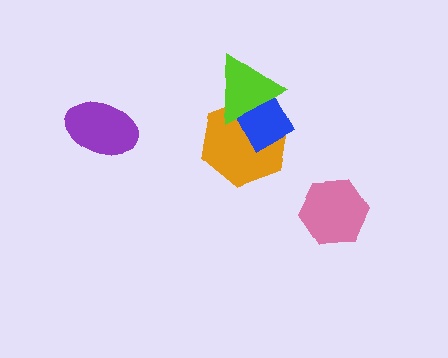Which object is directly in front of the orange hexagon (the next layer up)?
The blue diamond is directly in front of the orange hexagon.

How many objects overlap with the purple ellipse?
0 objects overlap with the purple ellipse.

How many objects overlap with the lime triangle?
2 objects overlap with the lime triangle.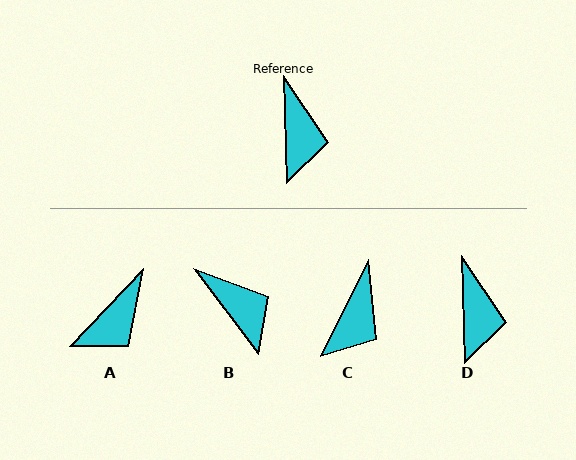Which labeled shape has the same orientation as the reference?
D.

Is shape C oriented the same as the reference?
No, it is off by about 28 degrees.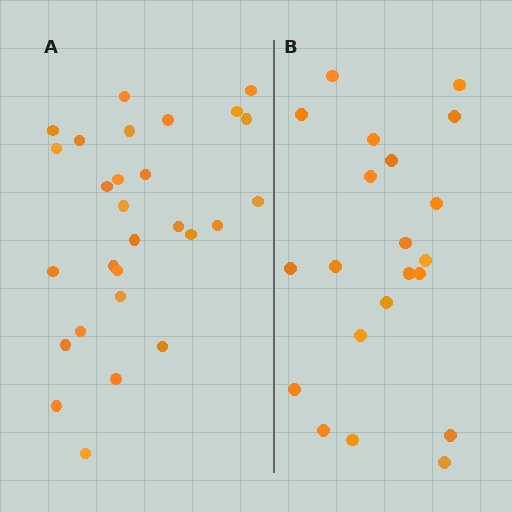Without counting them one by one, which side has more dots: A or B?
Region A (the left region) has more dots.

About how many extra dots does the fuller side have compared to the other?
Region A has roughly 8 or so more dots than region B.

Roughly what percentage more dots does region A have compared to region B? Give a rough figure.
About 35% more.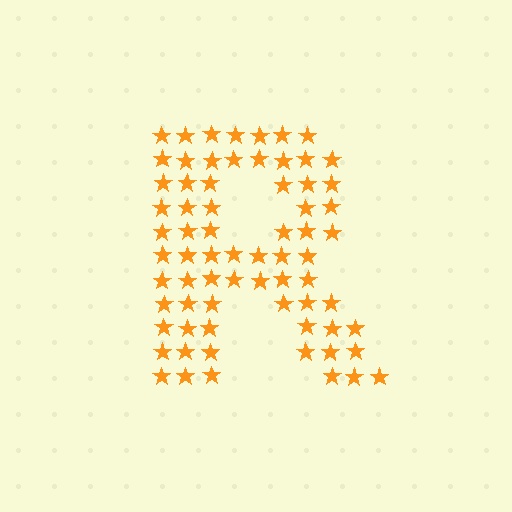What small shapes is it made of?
It is made of small stars.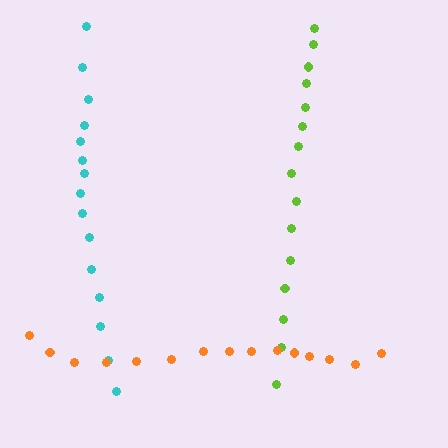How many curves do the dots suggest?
There are 3 distinct paths.